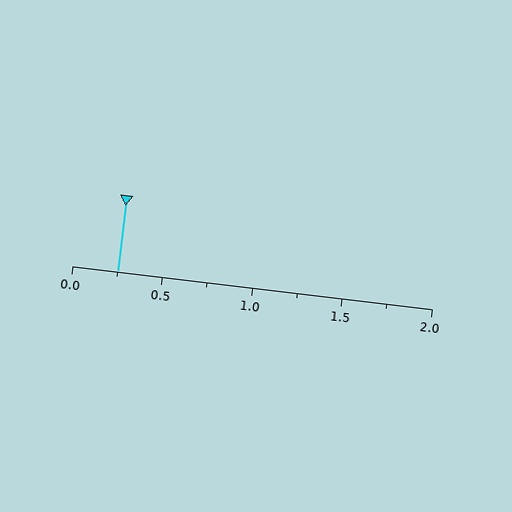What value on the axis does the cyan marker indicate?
The marker indicates approximately 0.25.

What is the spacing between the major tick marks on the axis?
The major ticks are spaced 0.5 apart.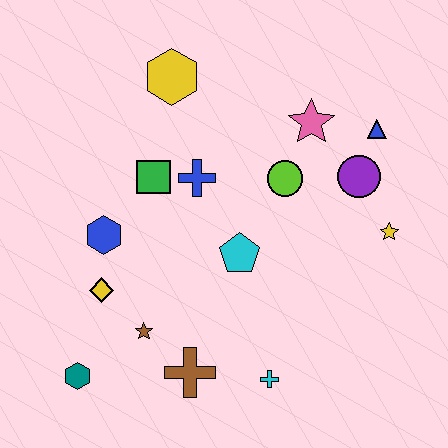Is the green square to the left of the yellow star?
Yes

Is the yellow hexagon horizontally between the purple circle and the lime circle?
No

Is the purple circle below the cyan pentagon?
No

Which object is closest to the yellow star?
The purple circle is closest to the yellow star.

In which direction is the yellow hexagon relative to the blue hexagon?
The yellow hexagon is above the blue hexagon.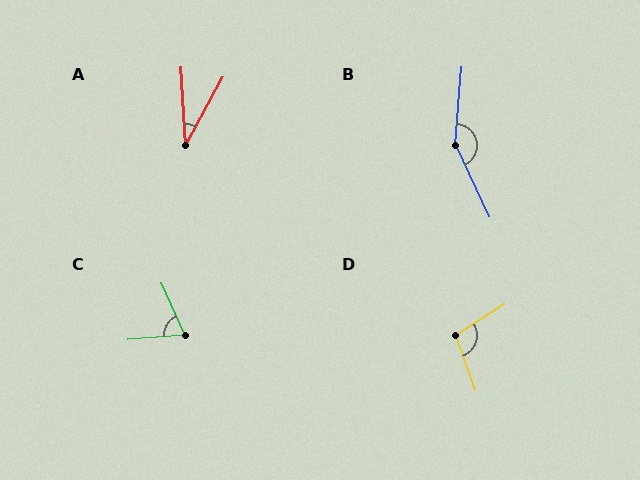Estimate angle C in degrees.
Approximately 70 degrees.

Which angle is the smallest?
A, at approximately 32 degrees.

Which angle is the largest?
B, at approximately 150 degrees.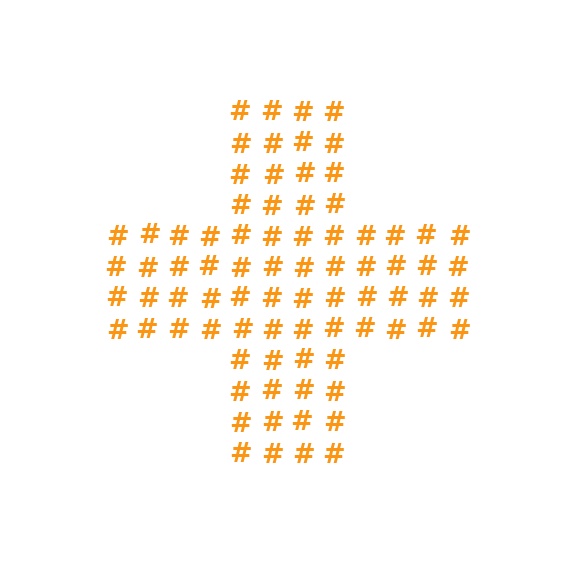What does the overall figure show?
The overall figure shows a cross.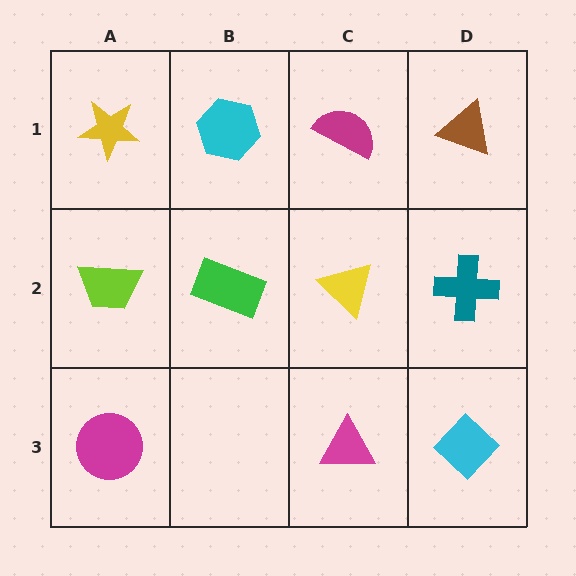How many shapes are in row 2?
4 shapes.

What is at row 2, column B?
A green rectangle.